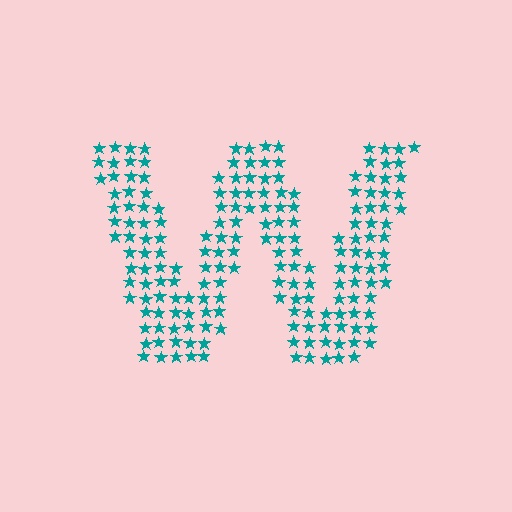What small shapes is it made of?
It is made of small stars.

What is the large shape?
The large shape is the letter W.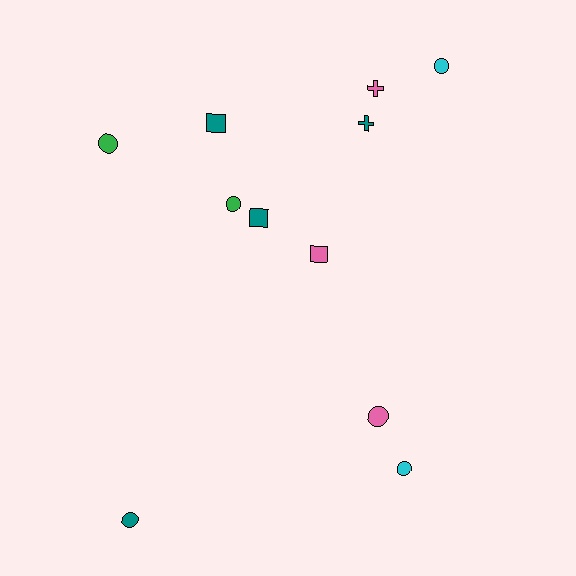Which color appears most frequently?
Teal, with 4 objects.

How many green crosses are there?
There are no green crosses.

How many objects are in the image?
There are 11 objects.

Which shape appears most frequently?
Circle, with 6 objects.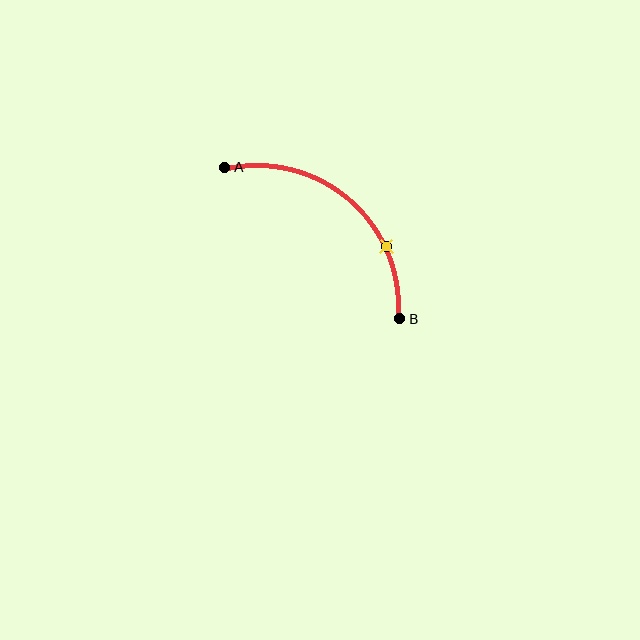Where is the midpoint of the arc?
The arc midpoint is the point on the curve farthest from the straight line joining A and B. It sits above and to the right of that line.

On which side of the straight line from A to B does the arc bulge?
The arc bulges above and to the right of the straight line connecting A and B.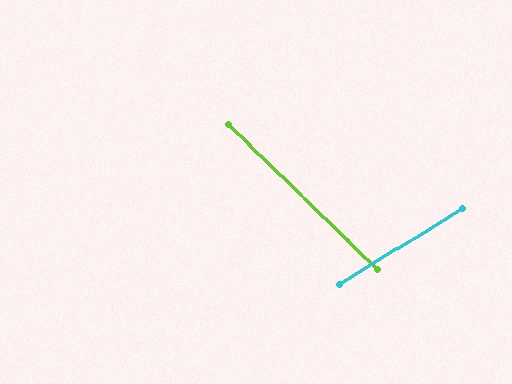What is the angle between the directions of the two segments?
Approximately 76 degrees.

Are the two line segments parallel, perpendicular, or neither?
Neither parallel nor perpendicular — they differ by about 76°.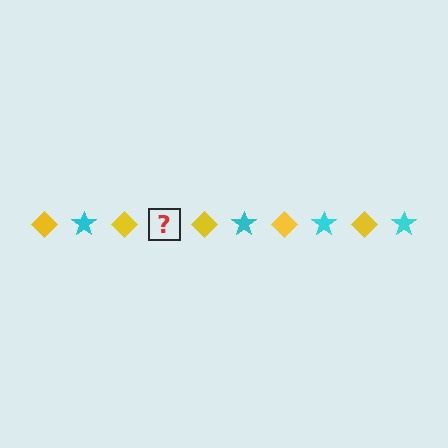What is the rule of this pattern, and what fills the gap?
The rule is that the pattern alternates between yellow diamond and cyan star. The gap should be filled with a cyan star.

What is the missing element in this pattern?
The missing element is a cyan star.